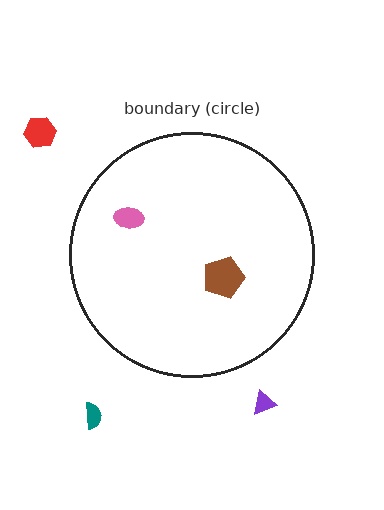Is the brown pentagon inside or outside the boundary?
Inside.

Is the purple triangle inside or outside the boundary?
Outside.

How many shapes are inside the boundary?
2 inside, 3 outside.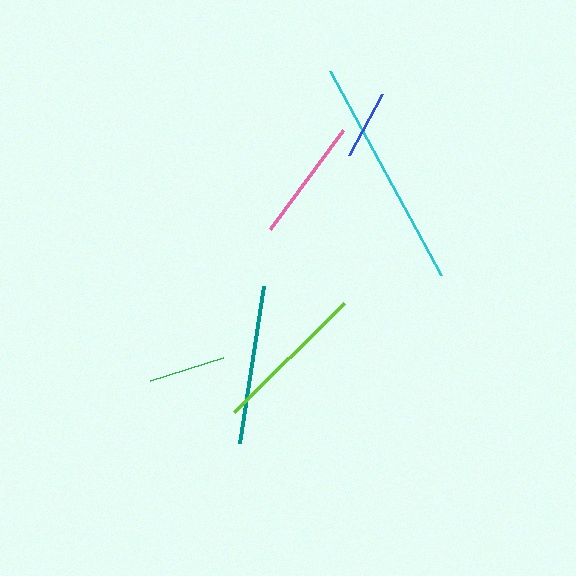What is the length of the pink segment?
The pink segment is approximately 123 pixels long.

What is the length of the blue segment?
The blue segment is approximately 70 pixels long.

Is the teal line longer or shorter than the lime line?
The teal line is longer than the lime line.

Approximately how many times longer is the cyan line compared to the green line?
The cyan line is approximately 3.0 times the length of the green line.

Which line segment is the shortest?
The blue line is the shortest at approximately 70 pixels.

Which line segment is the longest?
The cyan line is the longest at approximately 232 pixels.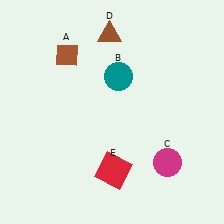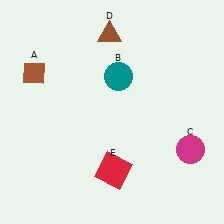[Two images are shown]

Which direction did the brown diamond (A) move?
The brown diamond (A) moved left.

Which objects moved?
The objects that moved are: the brown diamond (A), the magenta circle (C).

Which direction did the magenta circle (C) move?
The magenta circle (C) moved right.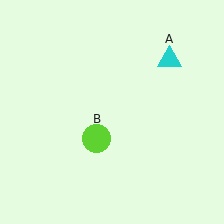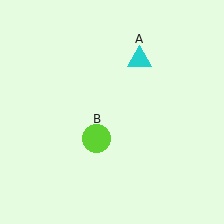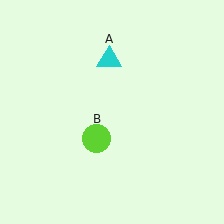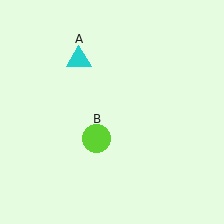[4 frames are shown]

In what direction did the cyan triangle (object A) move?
The cyan triangle (object A) moved left.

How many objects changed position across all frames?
1 object changed position: cyan triangle (object A).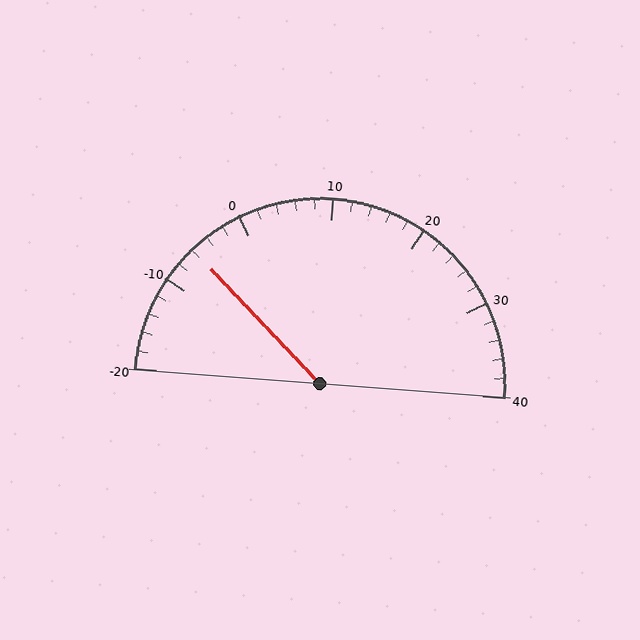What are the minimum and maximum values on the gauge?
The gauge ranges from -20 to 40.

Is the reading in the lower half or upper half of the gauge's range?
The reading is in the lower half of the range (-20 to 40).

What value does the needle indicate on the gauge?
The needle indicates approximately -6.